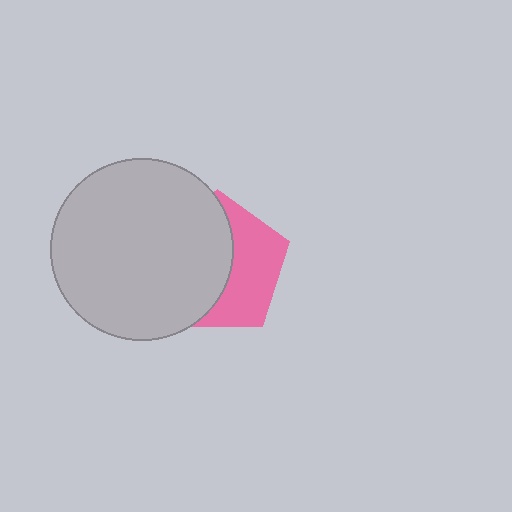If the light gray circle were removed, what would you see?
You would see the complete pink pentagon.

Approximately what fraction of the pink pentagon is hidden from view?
Roughly 56% of the pink pentagon is hidden behind the light gray circle.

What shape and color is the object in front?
The object in front is a light gray circle.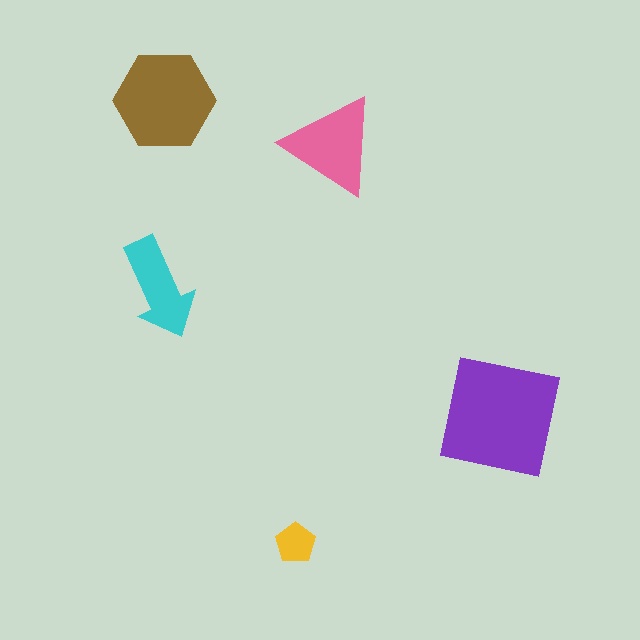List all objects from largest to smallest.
The purple square, the brown hexagon, the pink triangle, the cyan arrow, the yellow pentagon.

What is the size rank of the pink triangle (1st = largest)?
3rd.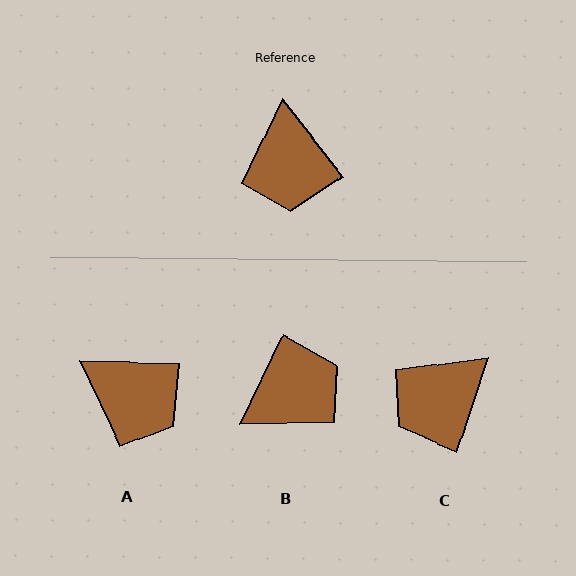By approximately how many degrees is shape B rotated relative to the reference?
Approximately 117 degrees counter-clockwise.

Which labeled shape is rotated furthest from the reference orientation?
B, about 117 degrees away.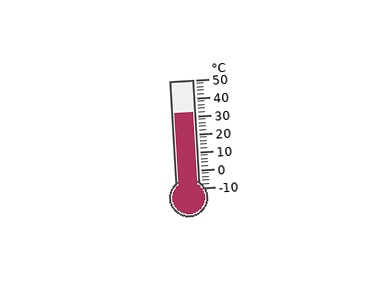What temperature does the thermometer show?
The thermometer shows approximately 32°C.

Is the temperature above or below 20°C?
The temperature is above 20°C.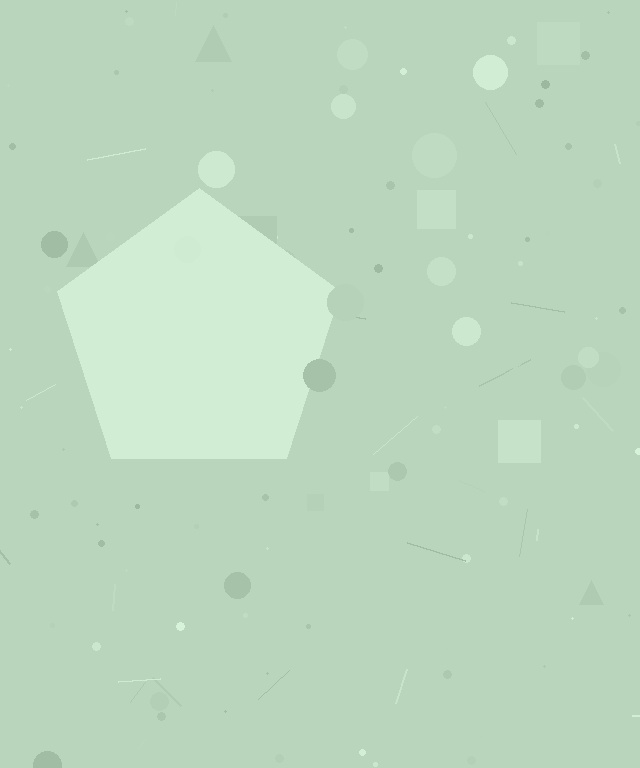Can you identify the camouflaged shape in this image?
The camouflaged shape is a pentagon.